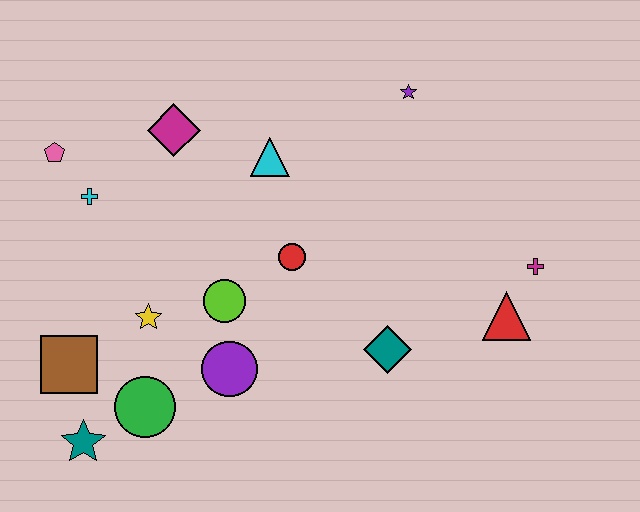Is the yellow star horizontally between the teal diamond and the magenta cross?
No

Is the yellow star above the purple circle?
Yes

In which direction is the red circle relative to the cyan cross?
The red circle is to the right of the cyan cross.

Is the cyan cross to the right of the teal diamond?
No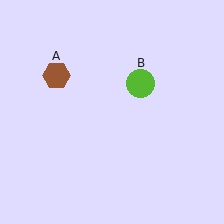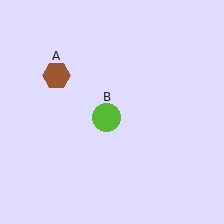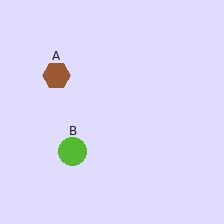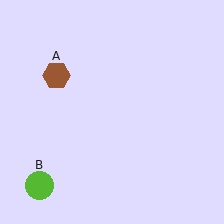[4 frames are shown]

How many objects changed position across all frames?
1 object changed position: lime circle (object B).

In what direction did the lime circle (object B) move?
The lime circle (object B) moved down and to the left.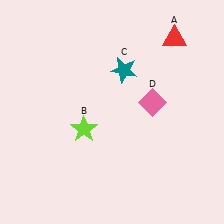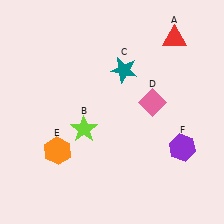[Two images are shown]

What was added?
An orange hexagon (E), a purple hexagon (F) were added in Image 2.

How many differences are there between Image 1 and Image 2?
There are 2 differences between the two images.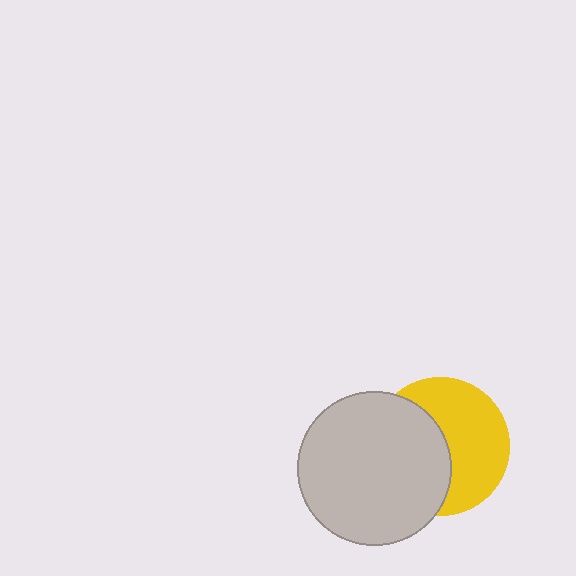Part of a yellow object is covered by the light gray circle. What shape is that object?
It is a circle.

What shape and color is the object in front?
The object in front is a light gray circle.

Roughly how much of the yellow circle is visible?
About half of it is visible (roughly 53%).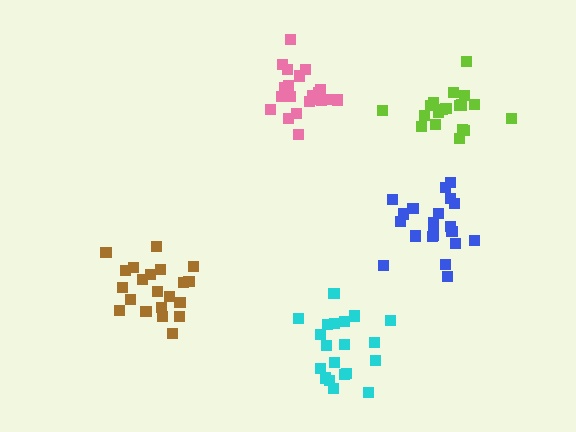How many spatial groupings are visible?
There are 5 spatial groupings.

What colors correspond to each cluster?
The clusters are colored: lime, brown, cyan, blue, pink.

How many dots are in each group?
Group 1: 19 dots, Group 2: 21 dots, Group 3: 20 dots, Group 4: 21 dots, Group 5: 21 dots (102 total).